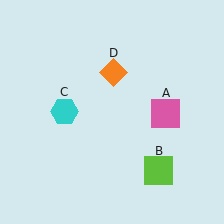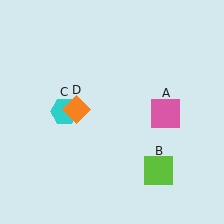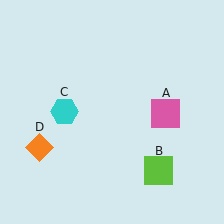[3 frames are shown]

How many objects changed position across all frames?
1 object changed position: orange diamond (object D).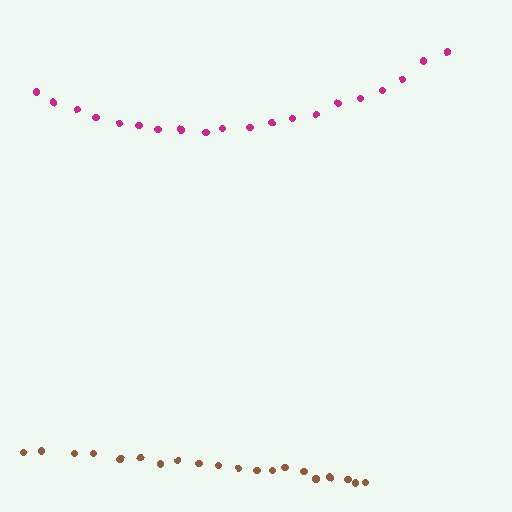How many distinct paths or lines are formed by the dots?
There are 2 distinct paths.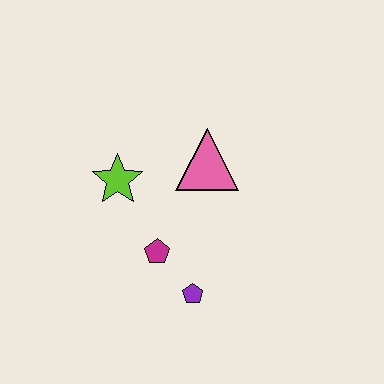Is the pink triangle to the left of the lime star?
No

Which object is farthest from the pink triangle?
The purple pentagon is farthest from the pink triangle.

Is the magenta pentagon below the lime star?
Yes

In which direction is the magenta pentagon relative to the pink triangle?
The magenta pentagon is below the pink triangle.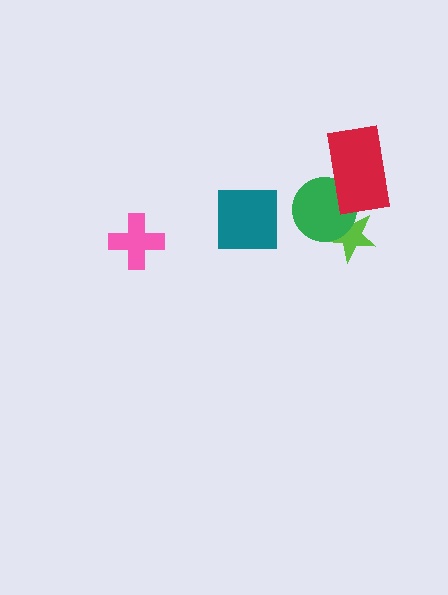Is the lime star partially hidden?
Yes, it is partially covered by another shape.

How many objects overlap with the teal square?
0 objects overlap with the teal square.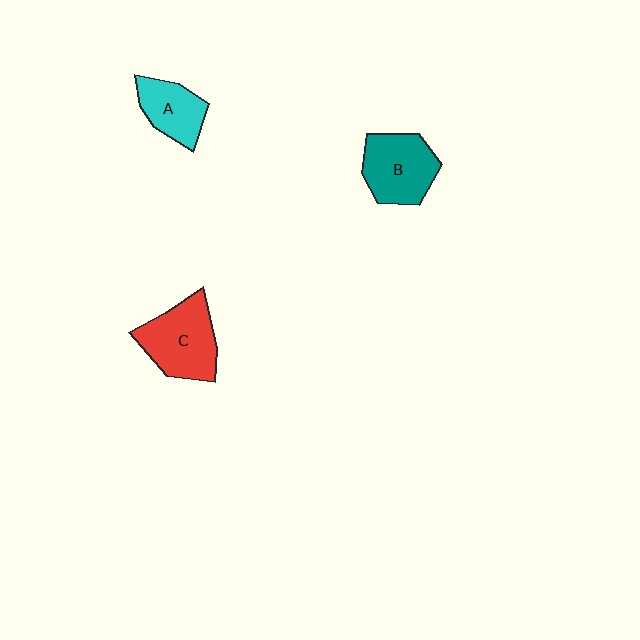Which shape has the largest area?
Shape C (red).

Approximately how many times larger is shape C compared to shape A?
Approximately 1.5 times.